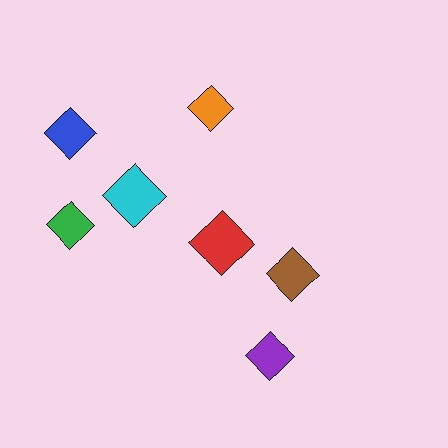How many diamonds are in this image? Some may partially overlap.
There are 7 diamonds.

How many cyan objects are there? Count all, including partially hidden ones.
There is 1 cyan object.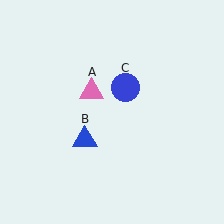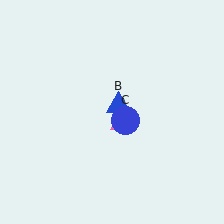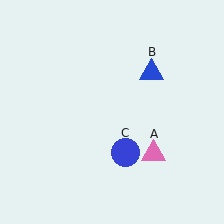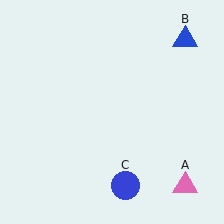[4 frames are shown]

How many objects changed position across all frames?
3 objects changed position: pink triangle (object A), blue triangle (object B), blue circle (object C).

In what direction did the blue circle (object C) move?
The blue circle (object C) moved down.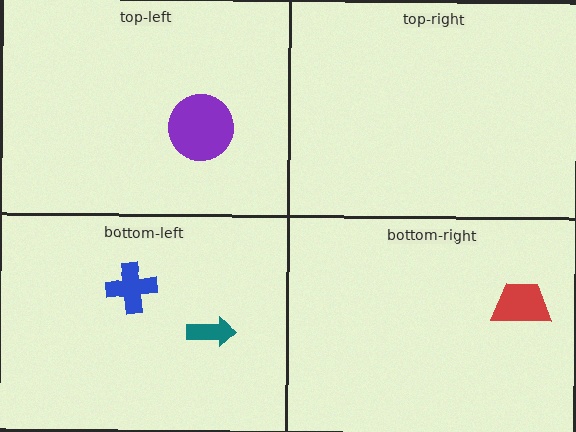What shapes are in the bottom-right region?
The red trapezoid.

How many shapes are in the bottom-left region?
2.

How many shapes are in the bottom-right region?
1.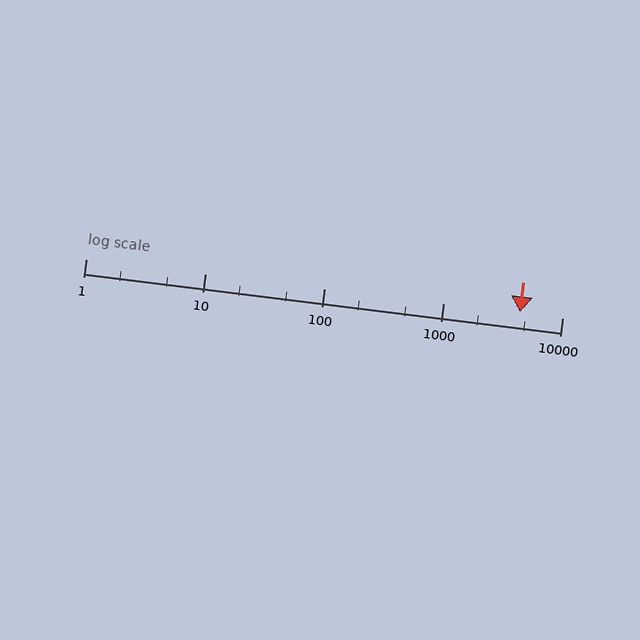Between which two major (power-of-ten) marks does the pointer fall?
The pointer is between 1000 and 10000.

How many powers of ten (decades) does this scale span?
The scale spans 4 decades, from 1 to 10000.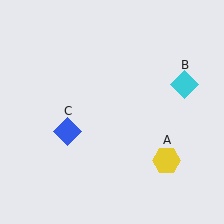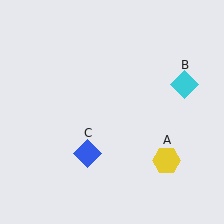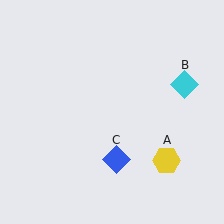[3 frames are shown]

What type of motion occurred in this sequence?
The blue diamond (object C) rotated counterclockwise around the center of the scene.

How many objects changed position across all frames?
1 object changed position: blue diamond (object C).